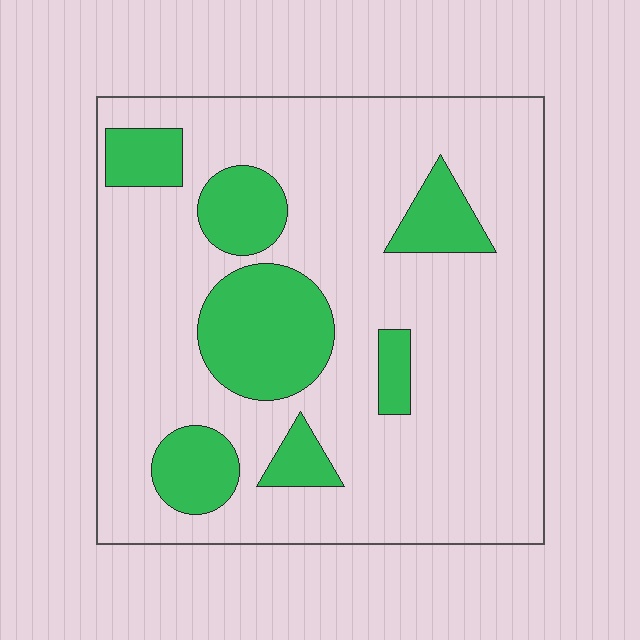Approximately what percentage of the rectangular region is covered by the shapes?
Approximately 20%.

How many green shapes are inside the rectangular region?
7.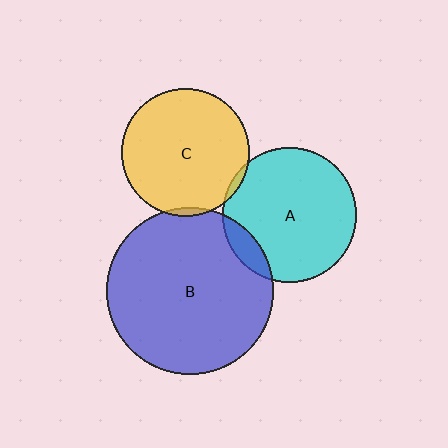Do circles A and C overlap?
Yes.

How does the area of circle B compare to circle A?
Approximately 1.5 times.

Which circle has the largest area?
Circle B (blue).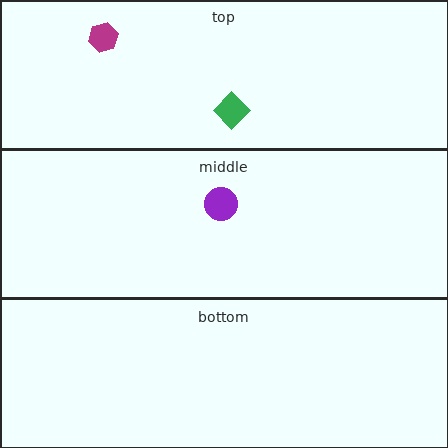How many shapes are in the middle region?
1.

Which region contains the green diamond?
The top region.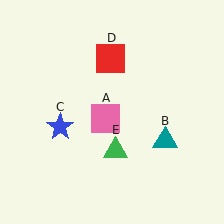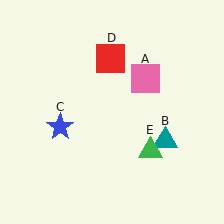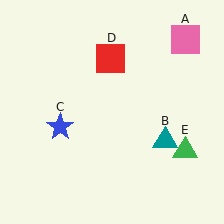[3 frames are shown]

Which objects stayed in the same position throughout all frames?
Teal triangle (object B) and blue star (object C) and red square (object D) remained stationary.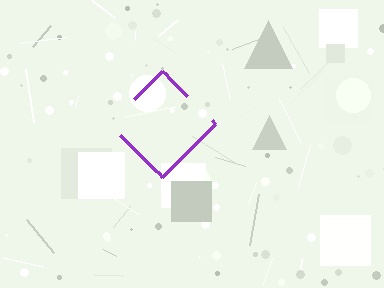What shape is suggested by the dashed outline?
The dashed outline suggests a diamond.